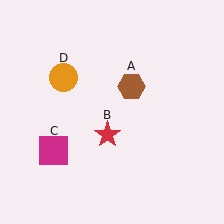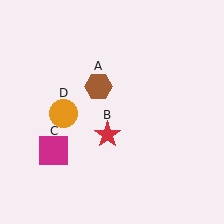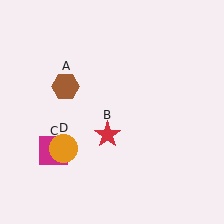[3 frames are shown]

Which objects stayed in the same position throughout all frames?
Red star (object B) and magenta square (object C) remained stationary.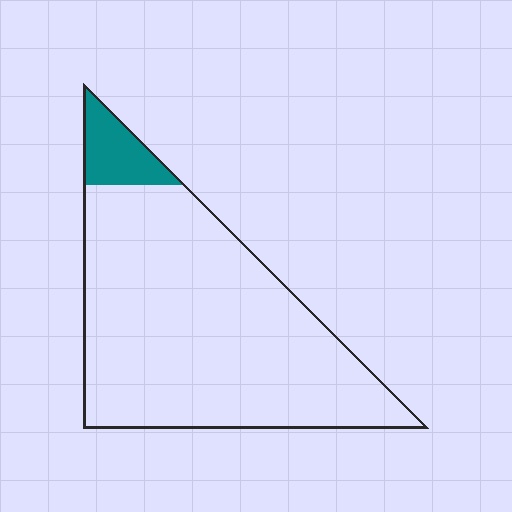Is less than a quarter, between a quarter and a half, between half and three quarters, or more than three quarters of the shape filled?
Less than a quarter.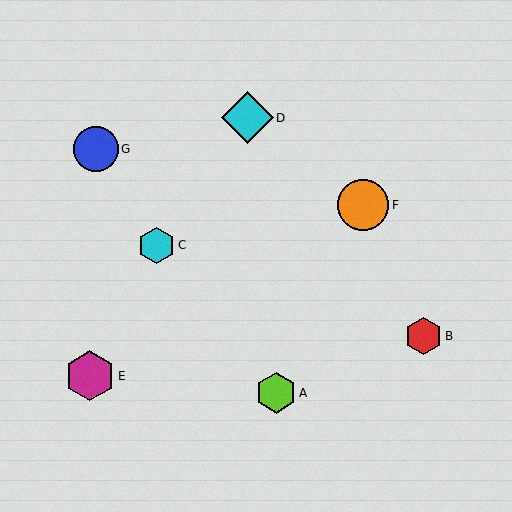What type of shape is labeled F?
Shape F is an orange circle.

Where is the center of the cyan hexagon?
The center of the cyan hexagon is at (156, 245).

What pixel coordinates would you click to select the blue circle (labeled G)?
Click at (96, 149) to select the blue circle G.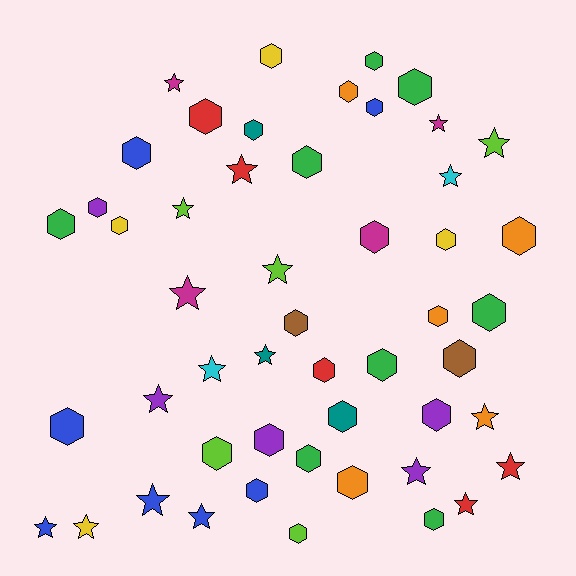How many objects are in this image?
There are 50 objects.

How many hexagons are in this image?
There are 31 hexagons.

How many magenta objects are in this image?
There are 4 magenta objects.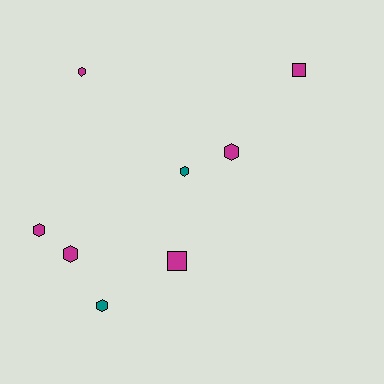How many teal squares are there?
There are no teal squares.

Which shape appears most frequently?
Hexagon, with 6 objects.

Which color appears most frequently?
Magenta, with 6 objects.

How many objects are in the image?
There are 8 objects.